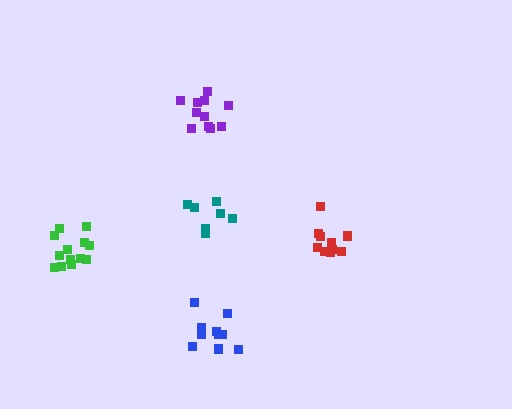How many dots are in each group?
Group 1: 11 dots, Group 2: 7 dots, Group 3: 13 dots, Group 4: 11 dots, Group 5: 10 dots (52 total).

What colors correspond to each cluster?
The clusters are colored: red, teal, green, purple, blue.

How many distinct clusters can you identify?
There are 5 distinct clusters.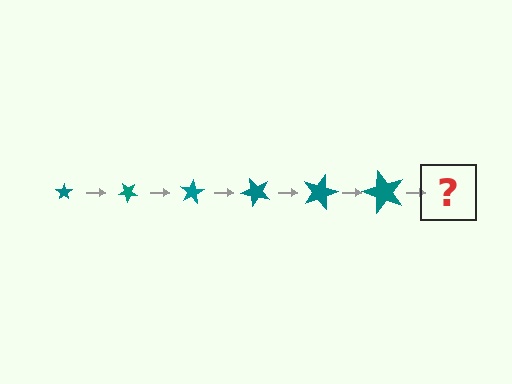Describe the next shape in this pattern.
It should be a star, larger than the previous one and rotated 240 degrees from the start.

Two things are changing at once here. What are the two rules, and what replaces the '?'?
The two rules are that the star grows larger each step and it rotates 40 degrees each step. The '?' should be a star, larger than the previous one and rotated 240 degrees from the start.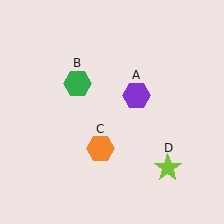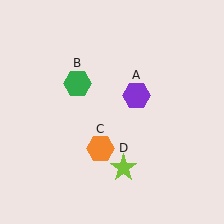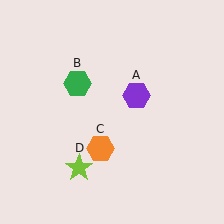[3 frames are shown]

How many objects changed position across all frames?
1 object changed position: lime star (object D).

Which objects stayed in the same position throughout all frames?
Purple hexagon (object A) and green hexagon (object B) and orange hexagon (object C) remained stationary.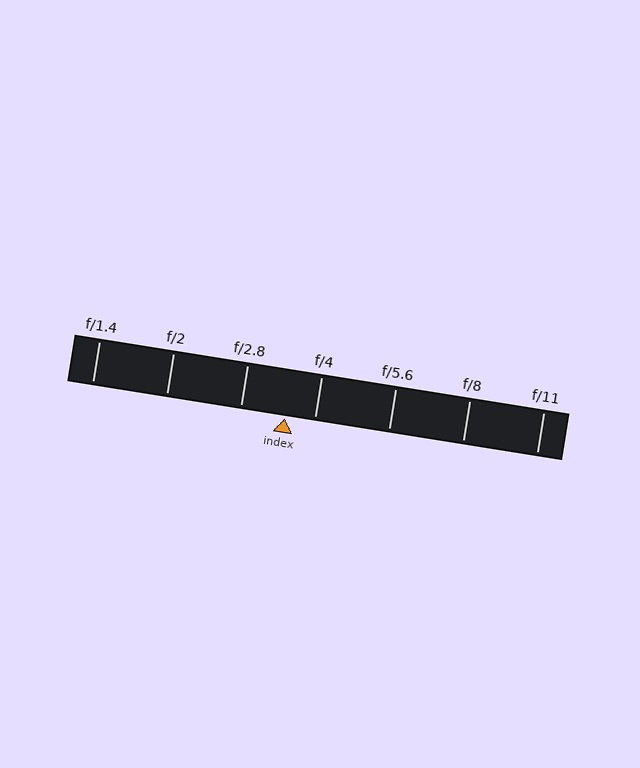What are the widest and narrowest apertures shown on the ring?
The widest aperture shown is f/1.4 and the narrowest is f/11.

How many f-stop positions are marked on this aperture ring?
There are 7 f-stop positions marked.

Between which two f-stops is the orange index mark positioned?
The index mark is between f/2.8 and f/4.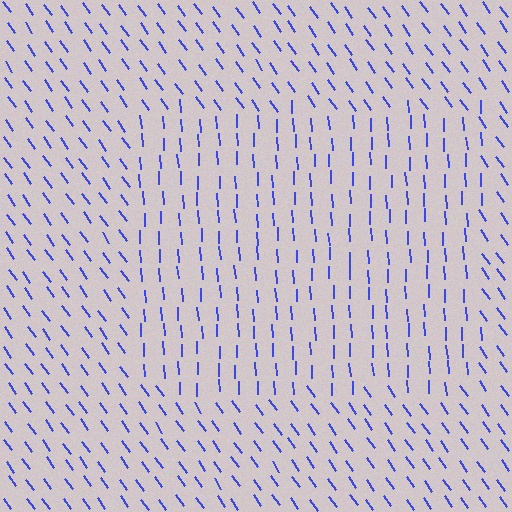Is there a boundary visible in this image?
Yes, there is a texture boundary formed by a change in line orientation.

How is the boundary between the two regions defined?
The boundary is defined purely by a change in line orientation (approximately 32 degrees difference). All lines are the same color and thickness.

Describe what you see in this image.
The image is filled with small blue line segments. A rectangle region in the image has lines oriented differently from the surrounding lines, creating a visible texture boundary.